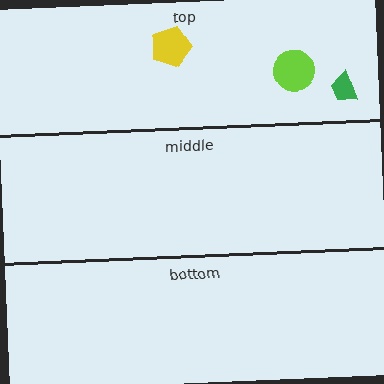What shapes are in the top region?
The yellow pentagon, the lime circle, the green trapezoid.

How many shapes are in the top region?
3.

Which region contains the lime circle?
The top region.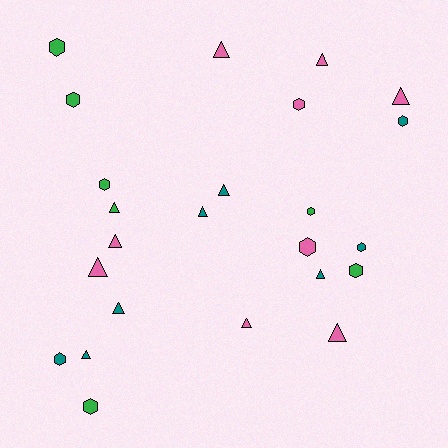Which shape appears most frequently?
Triangle, with 13 objects.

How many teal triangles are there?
There are 5 teal triangles.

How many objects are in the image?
There are 24 objects.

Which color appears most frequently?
Pink, with 9 objects.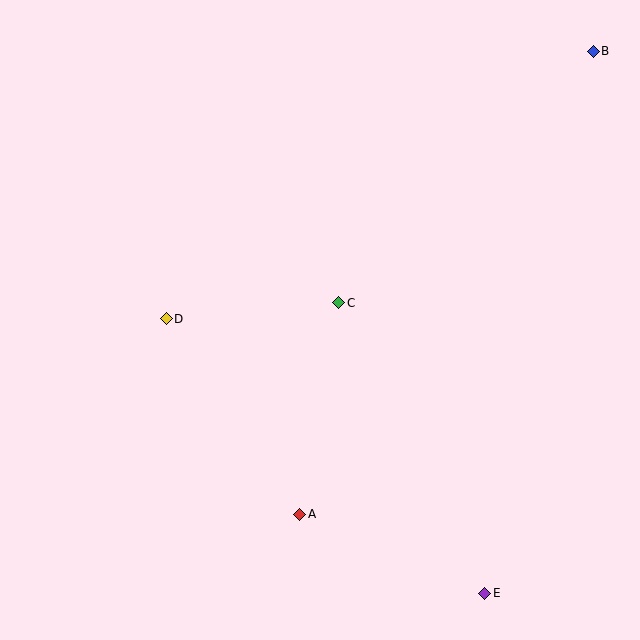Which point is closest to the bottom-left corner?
Point A is closest to the bottom-left corner.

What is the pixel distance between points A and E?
The distance between A and E is 201 pixels.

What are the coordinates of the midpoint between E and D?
The midpoint between E and D is at (326, 456).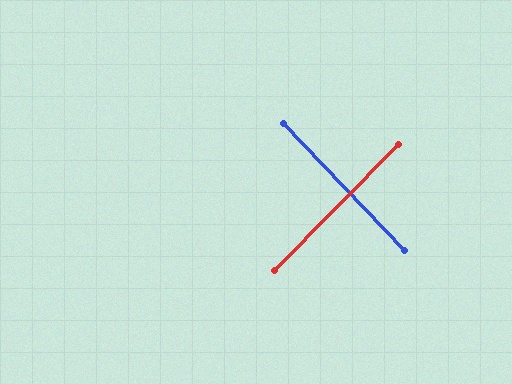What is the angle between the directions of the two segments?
Approximately 88 degrees.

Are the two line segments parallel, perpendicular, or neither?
Perpendicular — they meet at approximately 88°.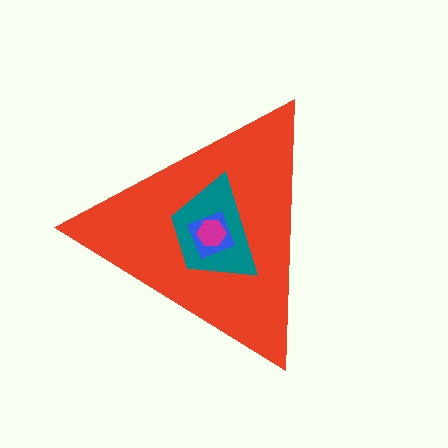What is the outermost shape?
The red triangle.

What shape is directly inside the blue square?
The magenta hexagon.